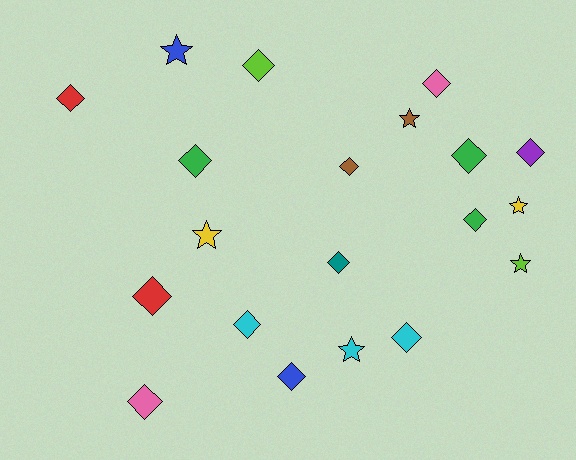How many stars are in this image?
There are 6 stars.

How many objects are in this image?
There are 20 objects.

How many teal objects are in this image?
There is 1 teal object.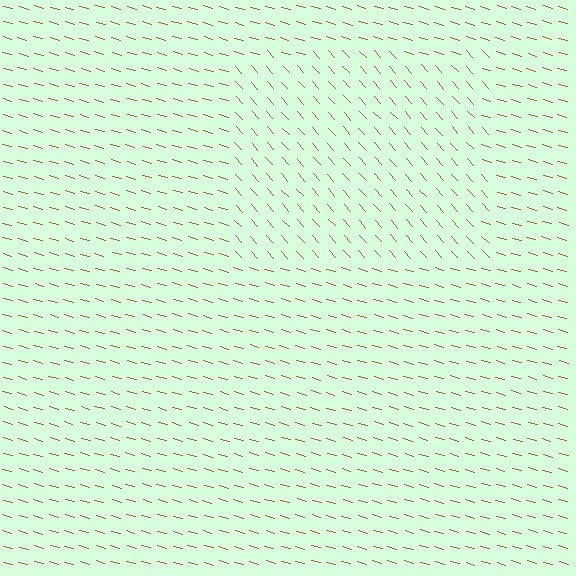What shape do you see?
I see a rectangle.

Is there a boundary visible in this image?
Yes, there is a texture boundary formed by a change in line orientation.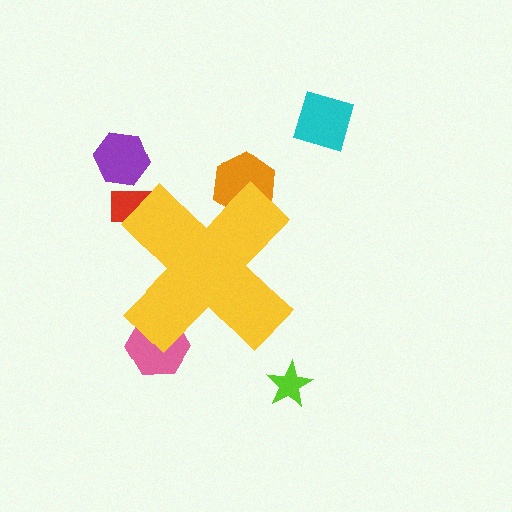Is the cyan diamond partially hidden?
No, the cyan diamond is fully visible.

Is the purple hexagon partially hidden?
No, the purple hexagon is fully visible.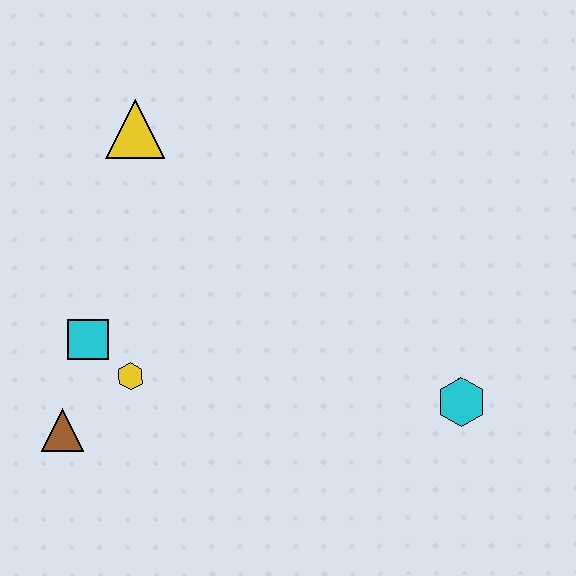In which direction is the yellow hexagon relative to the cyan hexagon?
The yellow hexagon is to the left of the cyan hexagon.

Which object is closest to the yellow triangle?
The cyan square is closest to the yellow triangle.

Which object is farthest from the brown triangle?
The cyan hexagon is farthest from the brown triangle.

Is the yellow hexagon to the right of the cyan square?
Yes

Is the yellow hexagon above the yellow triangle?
No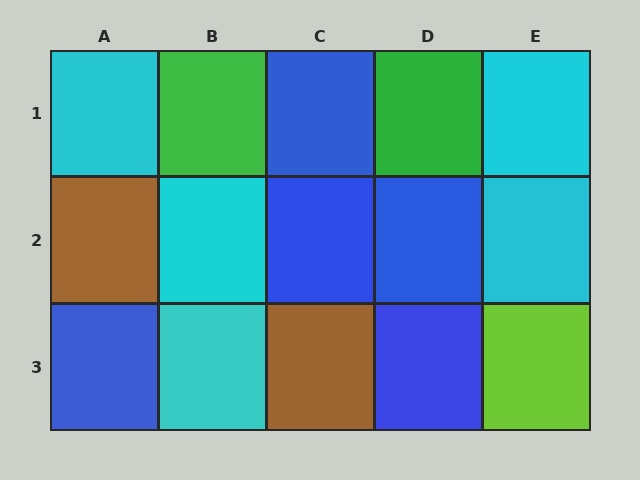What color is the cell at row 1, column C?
Blue.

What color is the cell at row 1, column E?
Cyan.